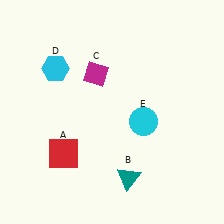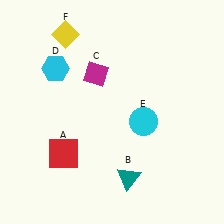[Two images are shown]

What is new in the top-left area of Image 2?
A yellow diamond (F) was added in the top-left area of Image 2.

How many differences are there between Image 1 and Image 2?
There is 1 difference between the two images.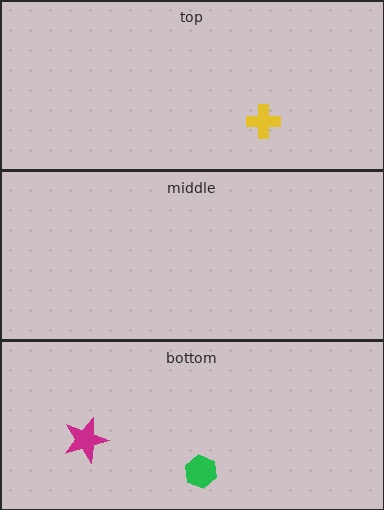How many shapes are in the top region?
1.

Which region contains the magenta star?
The bottom region.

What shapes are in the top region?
The yellow cross.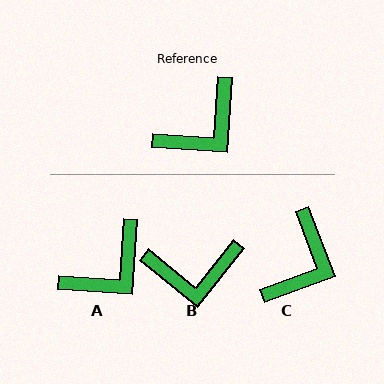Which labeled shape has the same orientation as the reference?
A.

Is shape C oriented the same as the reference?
No, it is off by about 24 degrees.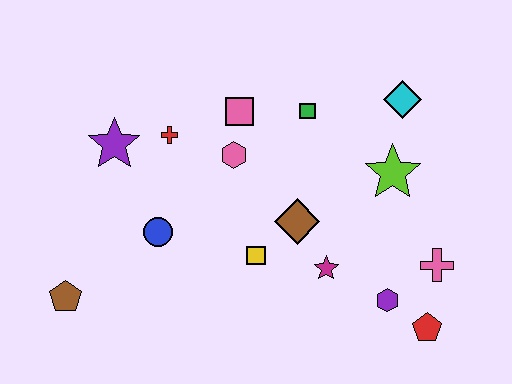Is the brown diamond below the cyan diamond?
Yes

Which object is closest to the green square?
The pink square is closest to the green square.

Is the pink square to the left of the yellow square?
Yes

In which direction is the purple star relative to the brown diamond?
The purple star is to the left of the brown diamond.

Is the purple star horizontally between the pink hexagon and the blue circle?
No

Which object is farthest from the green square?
The brown pentagon is farthest from the green square.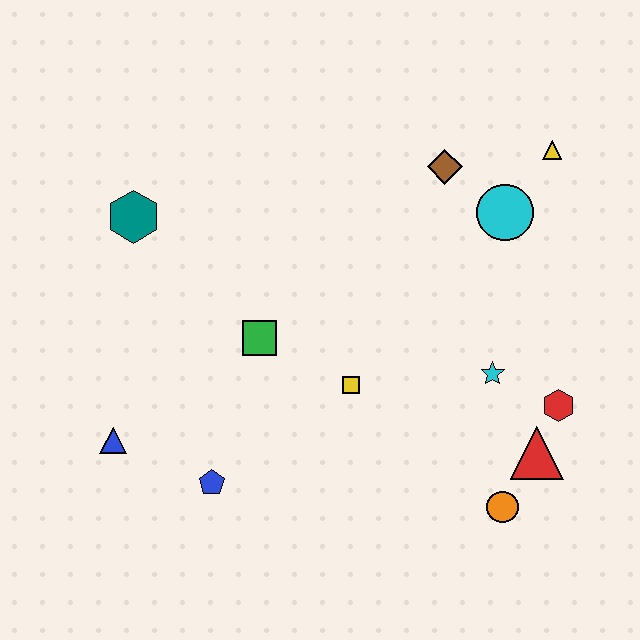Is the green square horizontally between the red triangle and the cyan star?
No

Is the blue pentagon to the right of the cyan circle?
No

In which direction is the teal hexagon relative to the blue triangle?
The teal hexagon is above the blue triangle.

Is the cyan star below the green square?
Yes